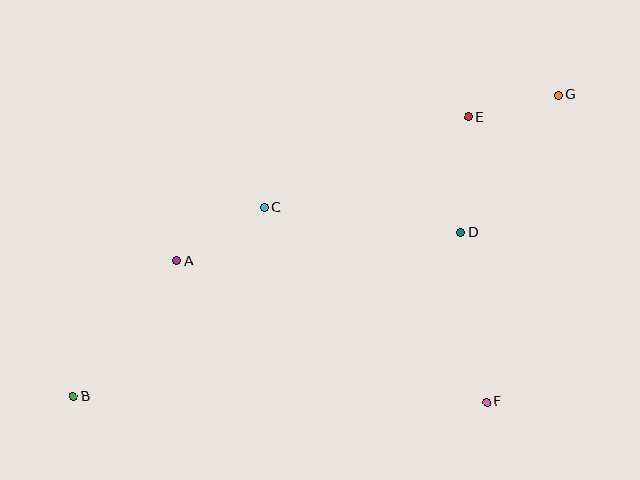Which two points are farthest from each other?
Points B and G are farthest from each other.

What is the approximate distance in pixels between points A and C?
The distance between A and C is approximately 103 pixels.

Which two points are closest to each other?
Points E and G are closest to each other.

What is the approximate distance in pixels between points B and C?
The distance between B and C is approximately 269 pixels.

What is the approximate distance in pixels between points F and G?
The distance between F and G is approximately 315 pixels.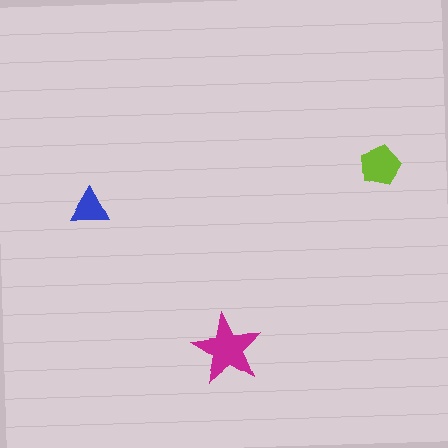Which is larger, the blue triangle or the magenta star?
The magenta star.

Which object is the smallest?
The blue triangle.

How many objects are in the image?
There are 3 objects in the image.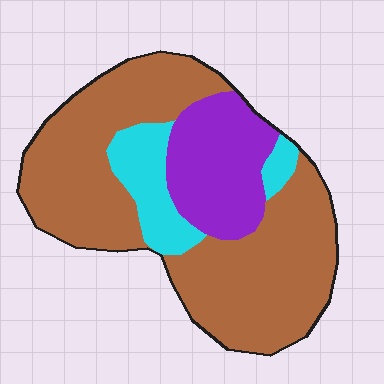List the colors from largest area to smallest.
From largest to smallest: brown, purple, cyan.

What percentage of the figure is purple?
Purple covers roughly 20% of the figure.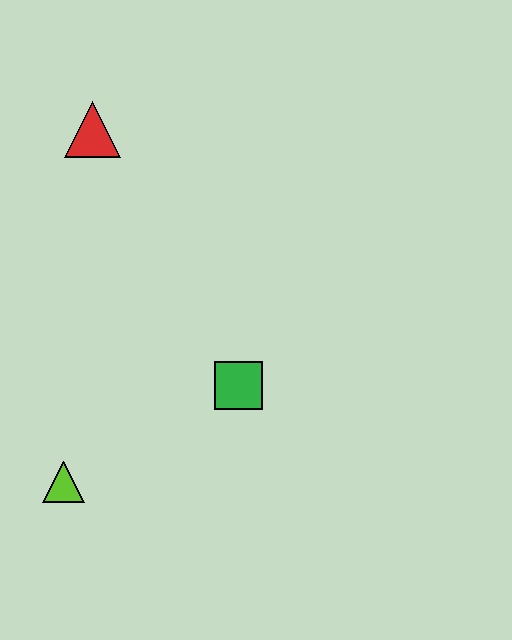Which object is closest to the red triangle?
The green square is closest to the red triangle.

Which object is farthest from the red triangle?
The lime triangle is farthest from the red triangle.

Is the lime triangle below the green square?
Yes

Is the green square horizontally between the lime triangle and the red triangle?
No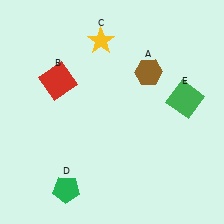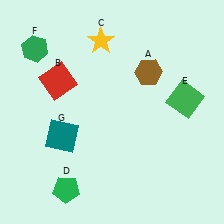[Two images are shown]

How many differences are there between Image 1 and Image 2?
There are 2 differences between the two images.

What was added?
A green hexagon (F), a teal square (G) were added in Image 2.